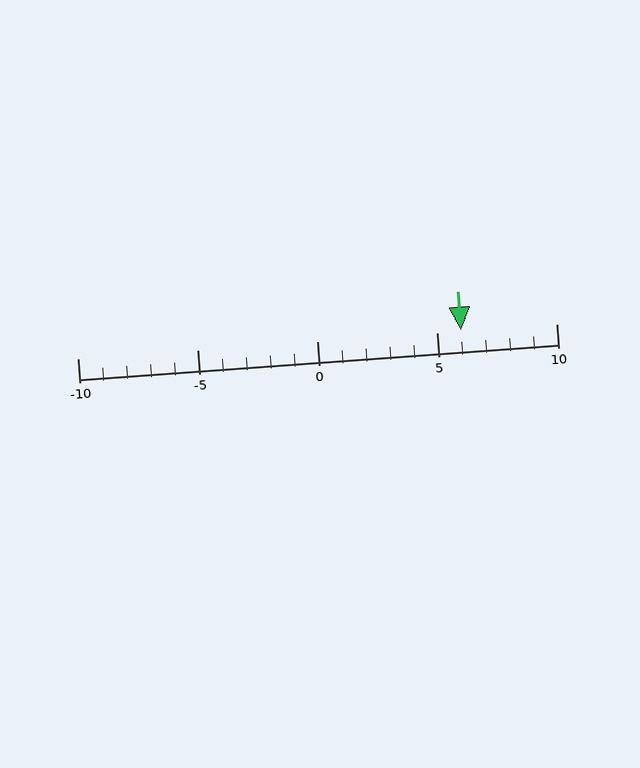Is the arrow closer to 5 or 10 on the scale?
The arrow is closer to 5.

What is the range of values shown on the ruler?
The ruler shows values from -10 to 10.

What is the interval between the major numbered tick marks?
The major tick marks are spaced 5 units apart.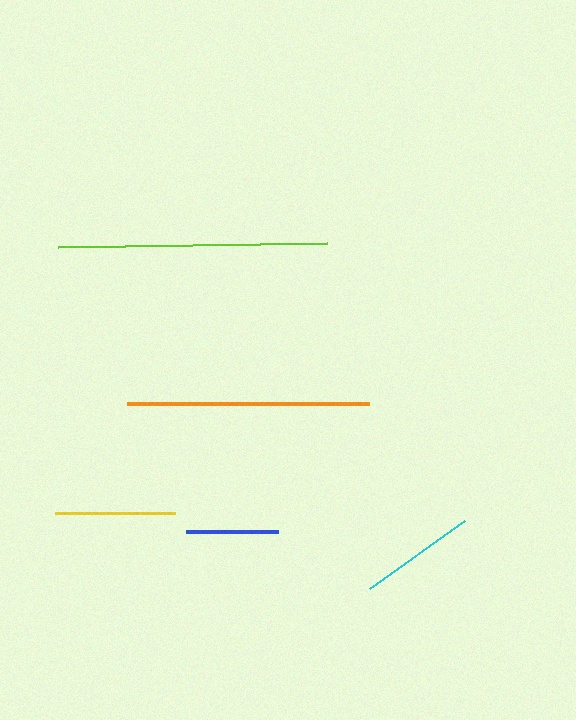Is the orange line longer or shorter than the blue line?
The orange line is longer than the blue line.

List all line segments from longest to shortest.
From longest to shortest: lime, orange, yellow, cyan, blue.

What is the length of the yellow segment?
The yellow segment is approximately 119 pixels long.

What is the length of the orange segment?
The orange segment is approximately 242 pixels long.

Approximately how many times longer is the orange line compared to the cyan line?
The orange line is approximately 2.1 times the length of the cyan line.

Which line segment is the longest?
The lime line is the longest at approximately 269 pixels.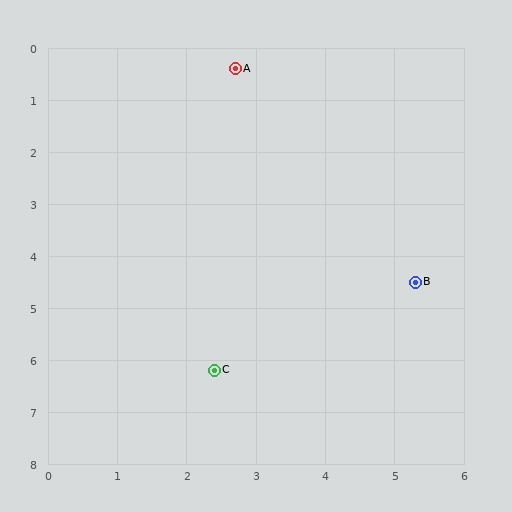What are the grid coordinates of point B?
Point B is at approximately (5.3, 4.5).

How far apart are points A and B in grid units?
Points A and B are about 4.9 grid units apart.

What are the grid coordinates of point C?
Point C is at approximately (2.4, 6.2).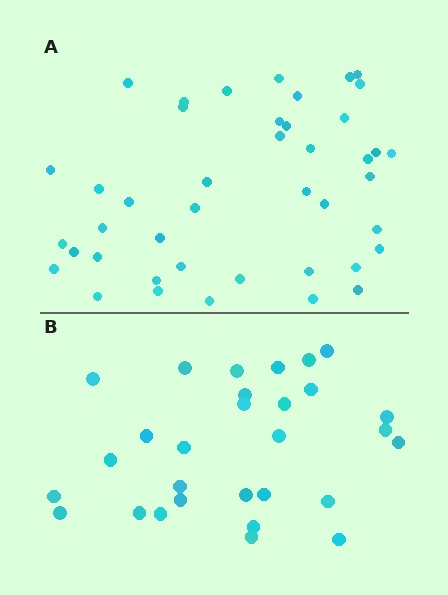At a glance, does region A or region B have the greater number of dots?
Region A (the top region) has more dots.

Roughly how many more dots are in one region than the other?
Region A has approximately 15 more dots than region B.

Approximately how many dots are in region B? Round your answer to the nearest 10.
About 30 dots. (The exact count is 29, which rounds to 30.)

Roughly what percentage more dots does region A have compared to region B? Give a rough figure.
About 50% more.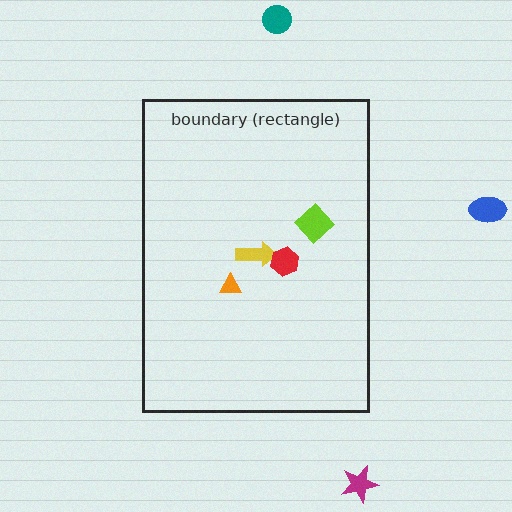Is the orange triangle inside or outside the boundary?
Inside.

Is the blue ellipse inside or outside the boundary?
Outside.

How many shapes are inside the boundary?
4 inside, 3 outside.